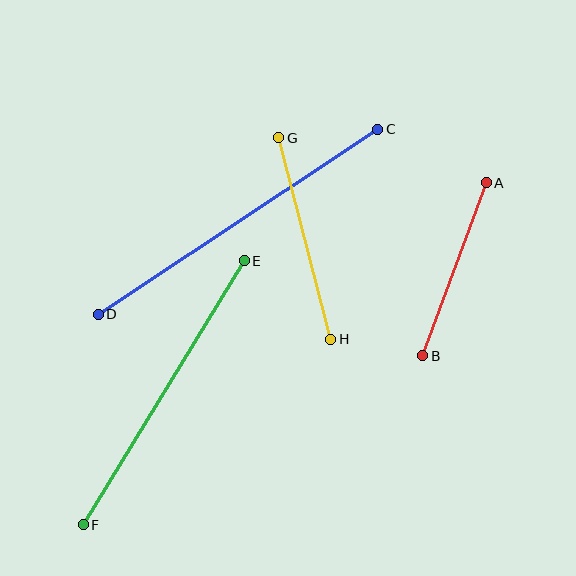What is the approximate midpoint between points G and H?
The midpoint is at approximately (305, 239) pixels.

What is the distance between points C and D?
The distance is approximately 335 pixels.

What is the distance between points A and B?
The distance is approximately 185 pixels.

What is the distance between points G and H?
The distance is approximately 208 pixels.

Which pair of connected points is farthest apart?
Points C and D are farthest apart.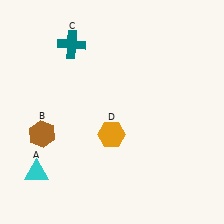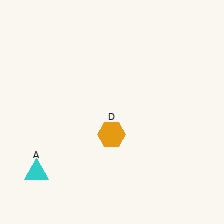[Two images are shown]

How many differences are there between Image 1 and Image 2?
There are 2 differences between the two images.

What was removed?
The teal cross (C), the brown hexagon (B) were removed in Image 2.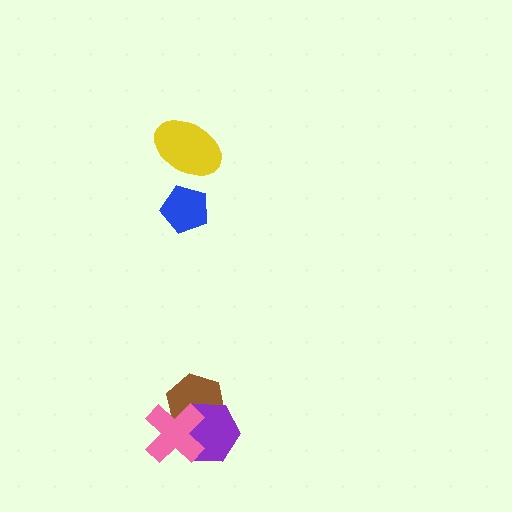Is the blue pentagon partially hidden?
No, no other shape covers it.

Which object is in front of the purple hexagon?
The pink cross is in front of the purple hexagon.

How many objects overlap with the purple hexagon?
2 objects overlap with the purple hexagon.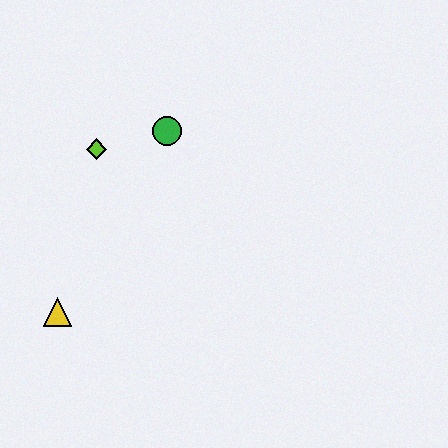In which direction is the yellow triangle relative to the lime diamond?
The yellow triangle is below the lime diamond.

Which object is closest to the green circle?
The lime diamond is closest to the green circle.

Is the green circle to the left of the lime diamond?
No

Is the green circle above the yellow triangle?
Yes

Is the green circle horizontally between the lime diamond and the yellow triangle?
No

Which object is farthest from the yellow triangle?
The green circle is farthest from the yellow triangle.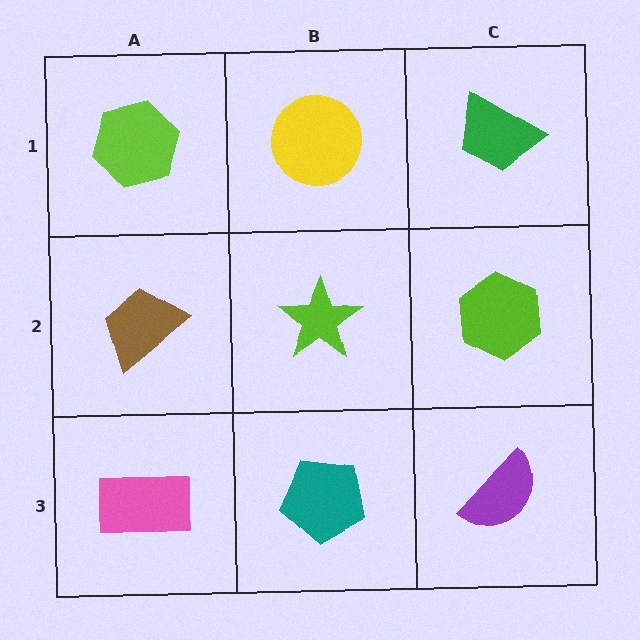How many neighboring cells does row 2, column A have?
3.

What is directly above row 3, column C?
A lime hexagon.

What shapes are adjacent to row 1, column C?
A lime hexagon (row 2, column C), a yellow circle (row 1, column B).